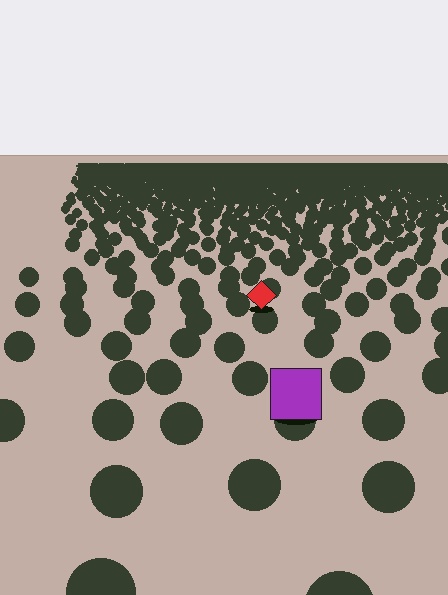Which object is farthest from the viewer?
The red diamond is farthest from the viewer. It appears smaller and the ground texture around it is denser.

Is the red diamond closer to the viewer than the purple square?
No. The purple square is closer — you can tell from the texture gradient: the ground texture is coarser near it.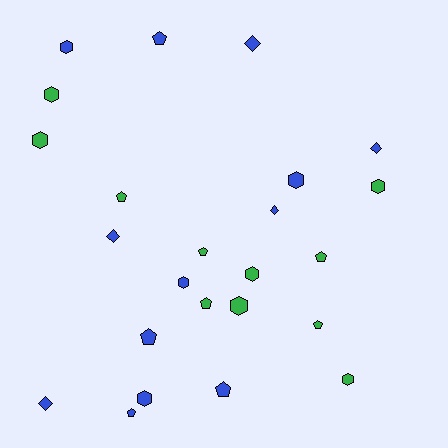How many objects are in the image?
There are 24 objects.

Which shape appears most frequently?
Hexagon, with 10 objects.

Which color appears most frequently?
Blue, with 13 objects.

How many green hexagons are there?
There are 6 green hexagons.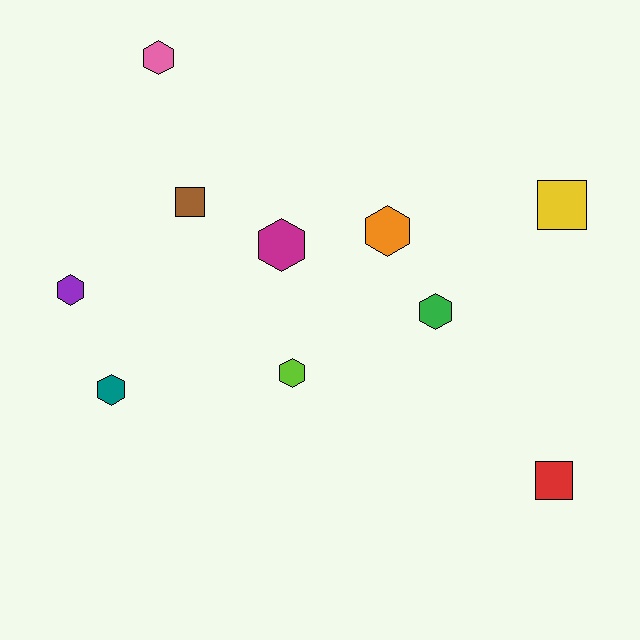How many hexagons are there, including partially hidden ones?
There are 7 hexagons.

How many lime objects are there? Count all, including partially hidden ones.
There is 1 lime object.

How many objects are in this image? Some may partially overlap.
There are 10 objects.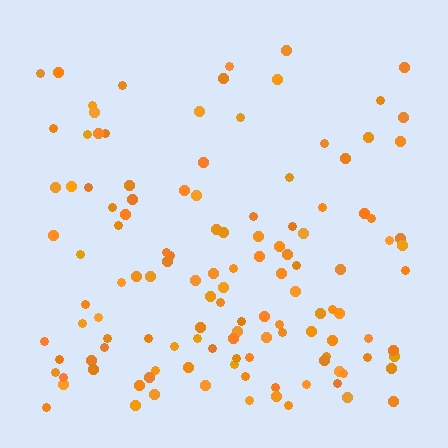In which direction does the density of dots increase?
From top to bottom, with the bottom side densest.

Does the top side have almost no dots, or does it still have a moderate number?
Still a moderate number, just noticeably fewer than the bottom.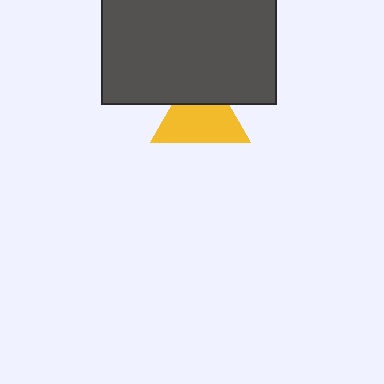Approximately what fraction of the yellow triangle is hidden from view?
Roughly 33% of the yellow triangle is hidden behind the dark gray rectangle.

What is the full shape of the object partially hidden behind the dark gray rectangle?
The partially hidden object is a yellow triangle.